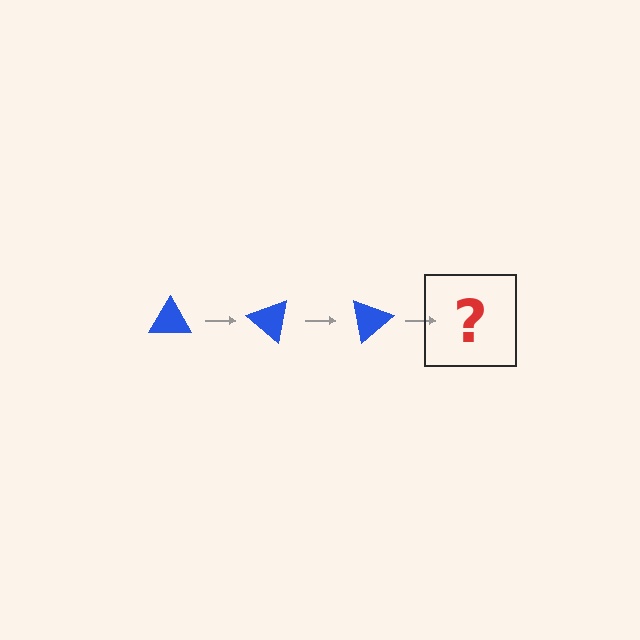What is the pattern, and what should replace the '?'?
The pattern is that the triangle rotates 40 degrees each step. The '?' should be a blue triangle rotated 120 degrees.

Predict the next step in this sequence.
The next step is a blue triangle rotated 120 degrees.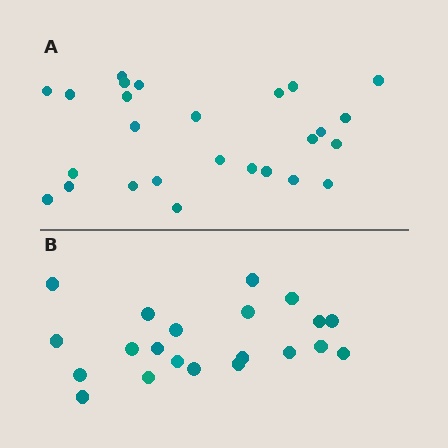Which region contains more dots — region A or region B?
Region A (the top region) has more dots.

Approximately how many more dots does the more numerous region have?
Region A has about 5 more dots than region B.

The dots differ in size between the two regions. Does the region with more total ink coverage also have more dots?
No. Region B has more total ink coverage because its dots are larger, but region A actually contains more individual dots. Total area can be misleading — the number of items is what matters here.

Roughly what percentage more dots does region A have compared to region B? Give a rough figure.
About 25% more.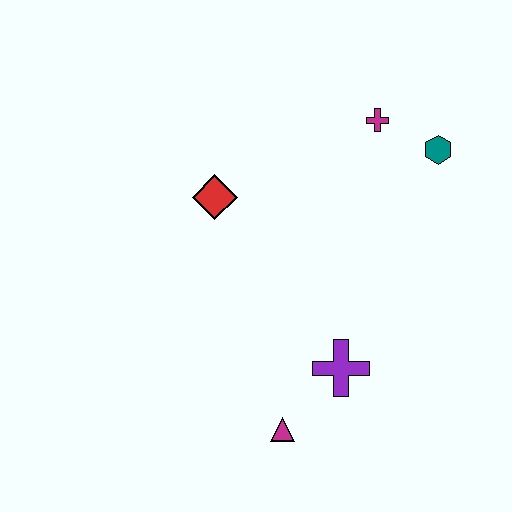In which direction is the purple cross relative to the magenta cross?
The purple cross is below the magenta cross.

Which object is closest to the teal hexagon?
The magenta cross is closest to the teal hexagon.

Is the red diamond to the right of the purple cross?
No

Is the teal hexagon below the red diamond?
No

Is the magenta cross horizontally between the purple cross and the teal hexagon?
Yes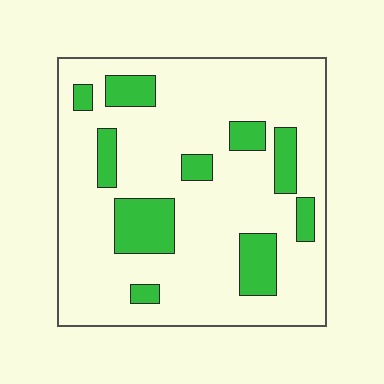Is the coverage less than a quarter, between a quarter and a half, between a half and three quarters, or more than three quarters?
Less than a quarter.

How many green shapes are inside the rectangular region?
10.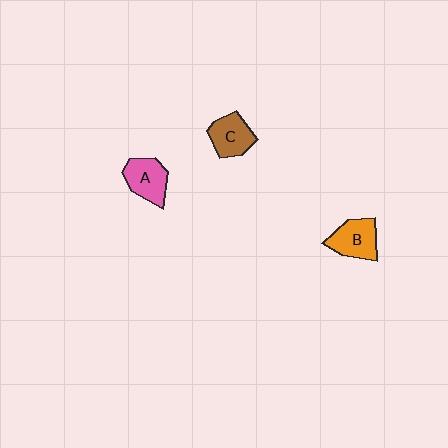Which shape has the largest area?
Shape B (orange).